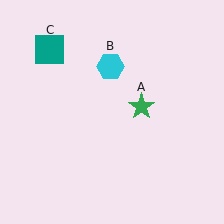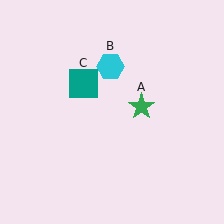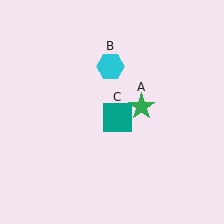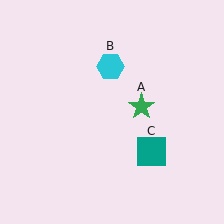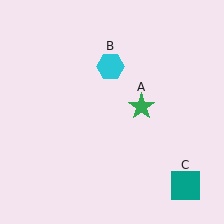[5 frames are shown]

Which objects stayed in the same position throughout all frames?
Green star (object A) and cyan hexagon (object B) remained stationary.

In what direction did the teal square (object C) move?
The teal square (object C) moved down and to the right.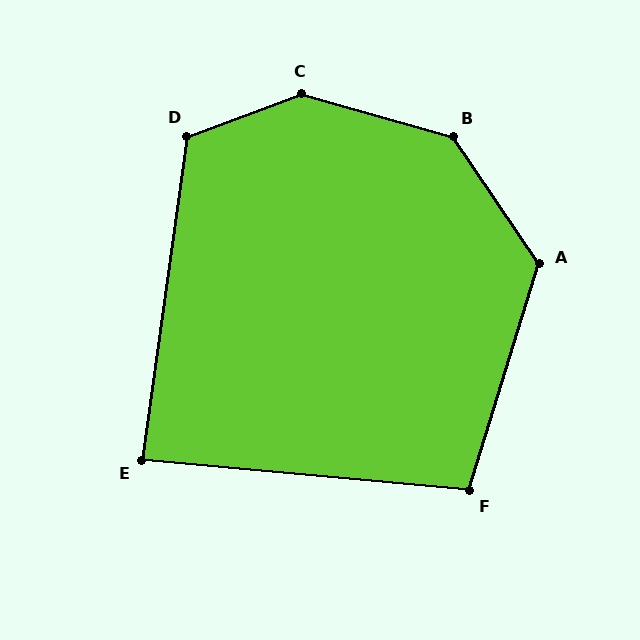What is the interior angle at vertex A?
Approximately 129 degrees (obtuse).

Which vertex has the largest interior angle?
C, at approximately 144 degrees.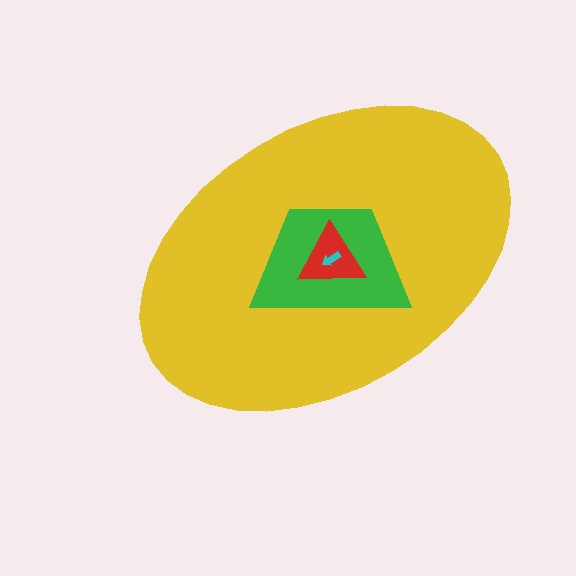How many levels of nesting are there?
4.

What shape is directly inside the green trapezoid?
The red triangle.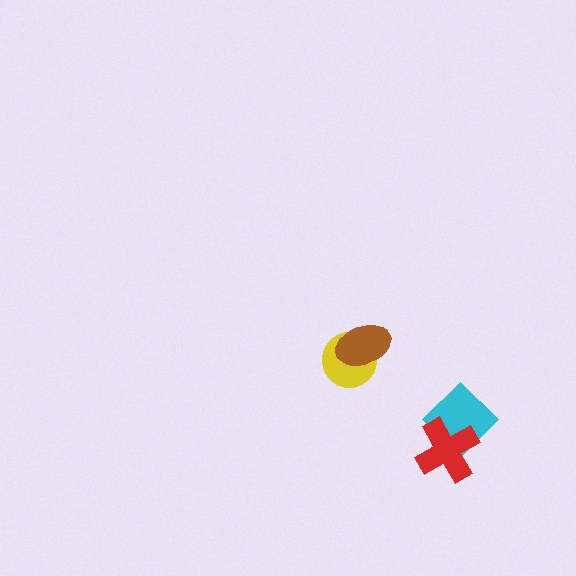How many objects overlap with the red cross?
1 object overlaps with the red cross.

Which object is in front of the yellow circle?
The brown ellipse is in front of the yellow circle.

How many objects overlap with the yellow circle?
1 object overlaps with the yellow circle.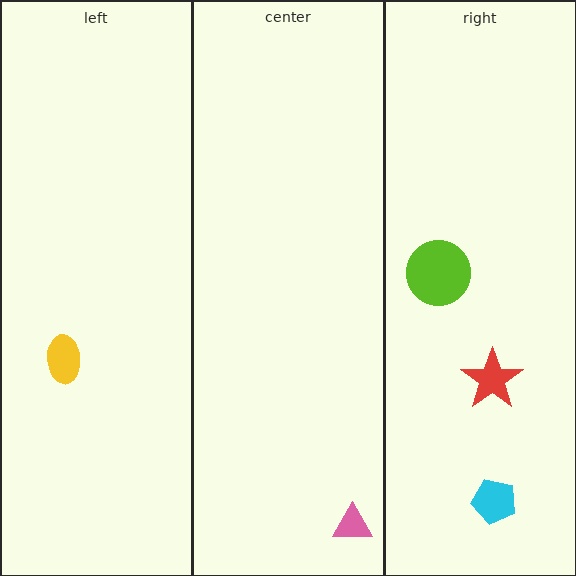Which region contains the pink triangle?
The center region.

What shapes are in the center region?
The pink triangle.